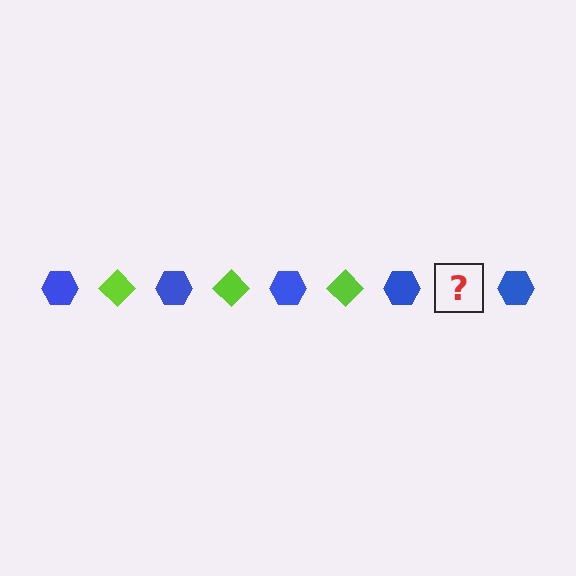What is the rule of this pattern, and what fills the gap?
The rule is that the pattern alternates between blue hexagon and lime diamond. The gap should be filled with a lime diamond.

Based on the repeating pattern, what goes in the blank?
The blank should be a lime diamond.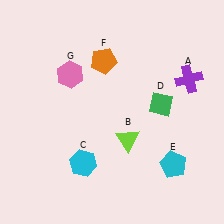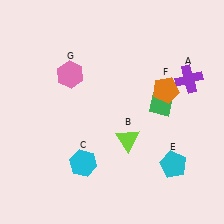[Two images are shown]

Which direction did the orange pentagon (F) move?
The orange pentagon (F) moved right.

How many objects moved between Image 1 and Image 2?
1 object moved between the two images.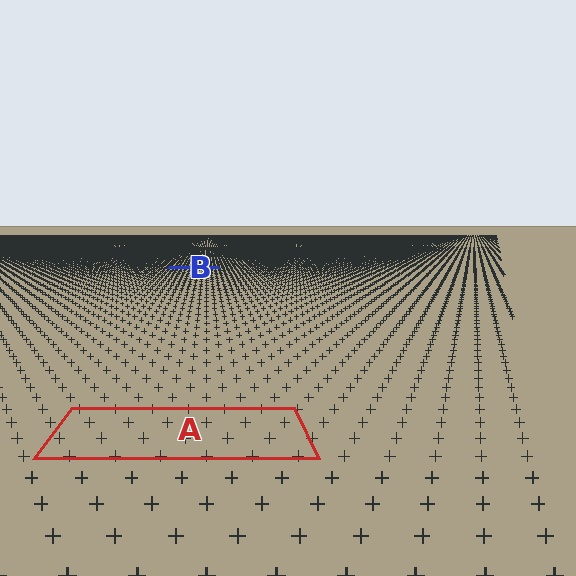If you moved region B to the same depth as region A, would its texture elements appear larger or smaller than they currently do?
They would appear larger. At a closer depth, the same texture elements are projected at a bigger on-screen size.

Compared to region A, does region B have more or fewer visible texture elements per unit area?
Region B has more texture elements per unit area — they are packed more densely because it is farther away.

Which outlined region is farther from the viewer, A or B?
Region B is farther from the viewer — the texture elements inside it appear smaller and more densely packed.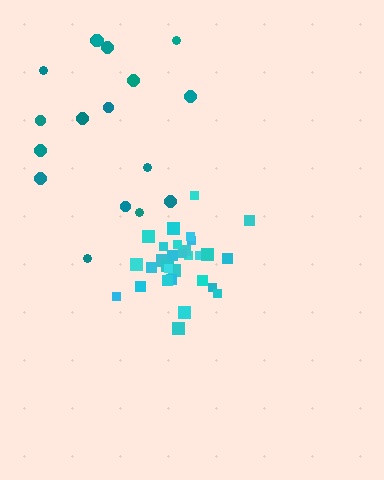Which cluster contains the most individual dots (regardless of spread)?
Cyan (30).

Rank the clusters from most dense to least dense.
cyan, teal.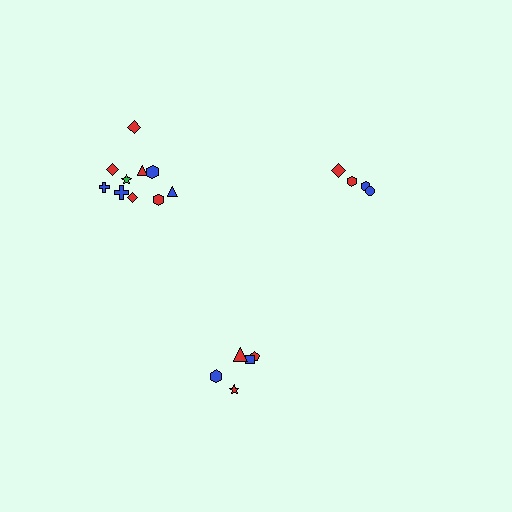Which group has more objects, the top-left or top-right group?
The top-left group.